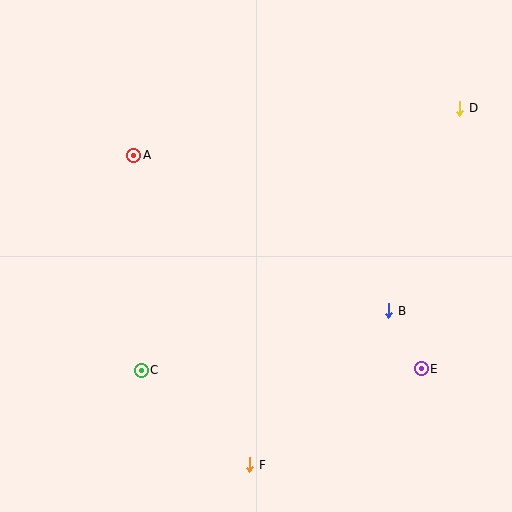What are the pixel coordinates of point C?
Point C is at (141, 370).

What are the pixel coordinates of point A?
Point A is at (134, 155).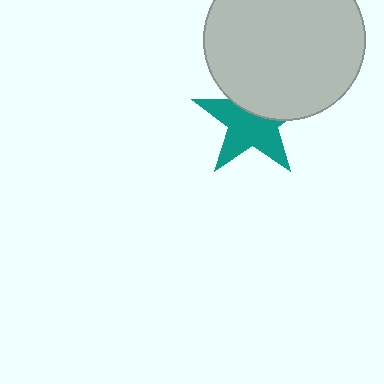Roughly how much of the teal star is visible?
About half of it is visible (roughly 62%).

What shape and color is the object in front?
The object in front is a light gray circle.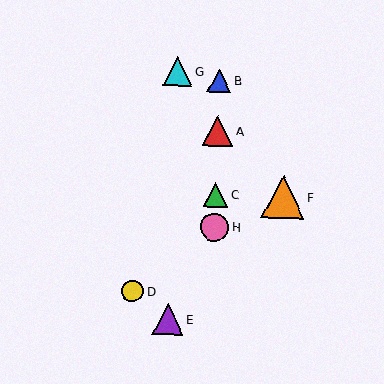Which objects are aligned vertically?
Objects A, B, C, H are aligned vertically.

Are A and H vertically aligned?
Yes, both are at x≈218.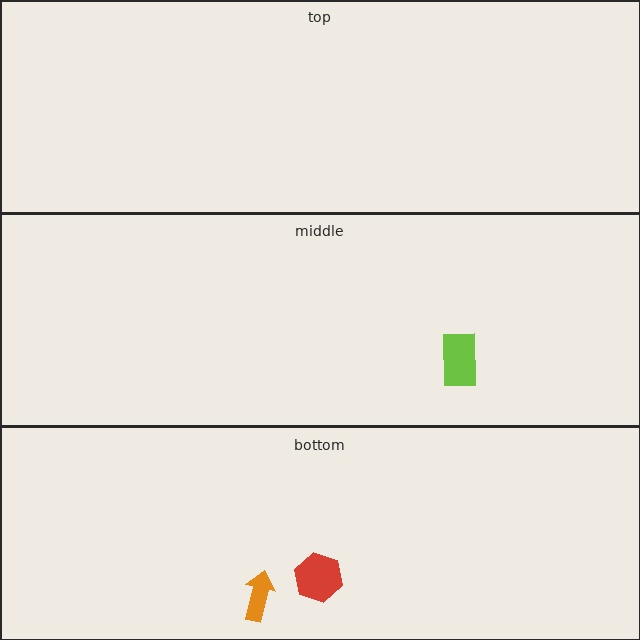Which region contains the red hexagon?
The bottom region.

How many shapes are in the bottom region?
2.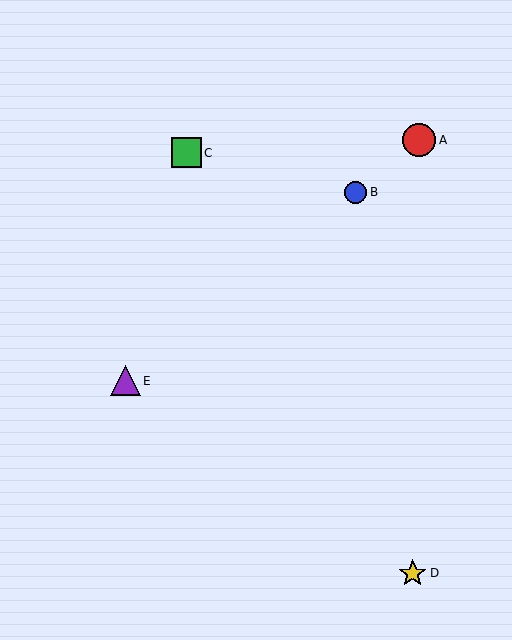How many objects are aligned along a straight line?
3 objects (A, B, E) are aligned along a straight line.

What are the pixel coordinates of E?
Object E is at (125, 381).